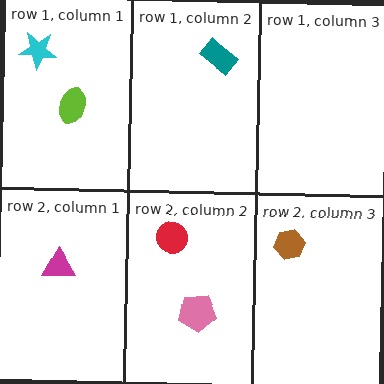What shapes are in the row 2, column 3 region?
The brown hexagon.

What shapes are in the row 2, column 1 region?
The magenta triangle.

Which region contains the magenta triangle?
The row 2, column 1 region.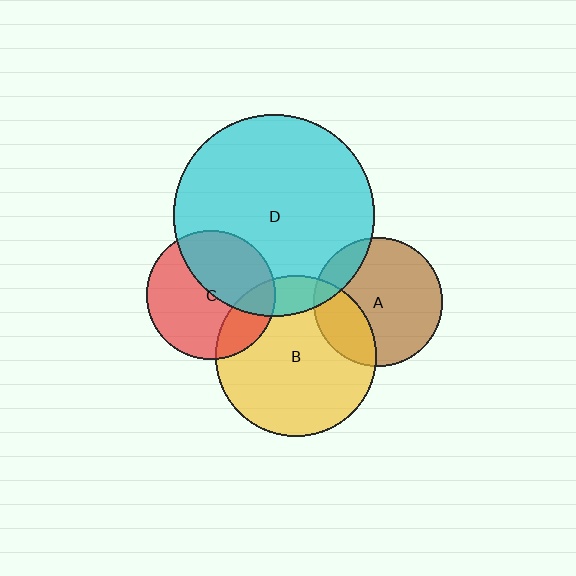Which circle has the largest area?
Circle D (cyan).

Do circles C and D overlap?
Yes.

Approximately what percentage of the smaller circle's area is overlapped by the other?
Approximately 45%.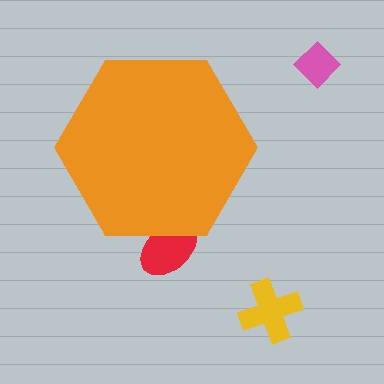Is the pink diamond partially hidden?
No, the pink diamond is fully visible.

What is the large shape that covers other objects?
An orange hexagon.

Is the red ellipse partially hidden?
Yes, the red ellipse is partially hidden behind the orange hexagon.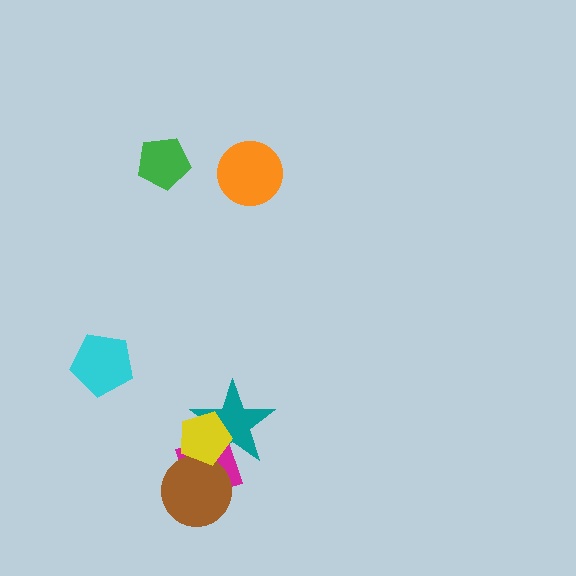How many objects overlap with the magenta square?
3 objects overlap with the magenta square.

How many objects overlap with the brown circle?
2 objects overlap with the brown circle.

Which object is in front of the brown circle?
The yellow pentagon is in front of the brown circle.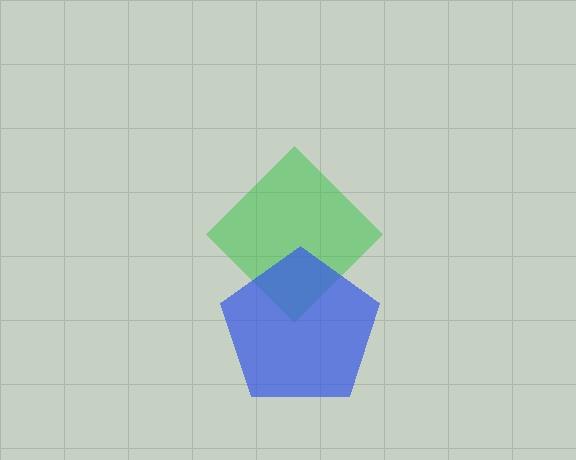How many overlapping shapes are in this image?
There are 2 overlapping shapes in the image.